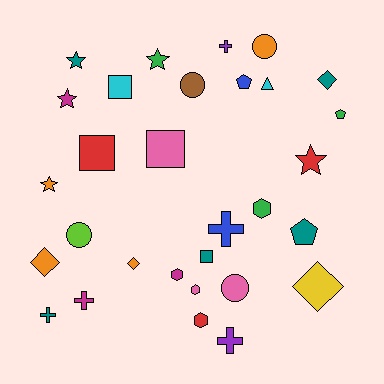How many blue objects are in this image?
There are 2 blue objects.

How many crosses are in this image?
There are 5 crosses.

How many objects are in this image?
There are 30 objects.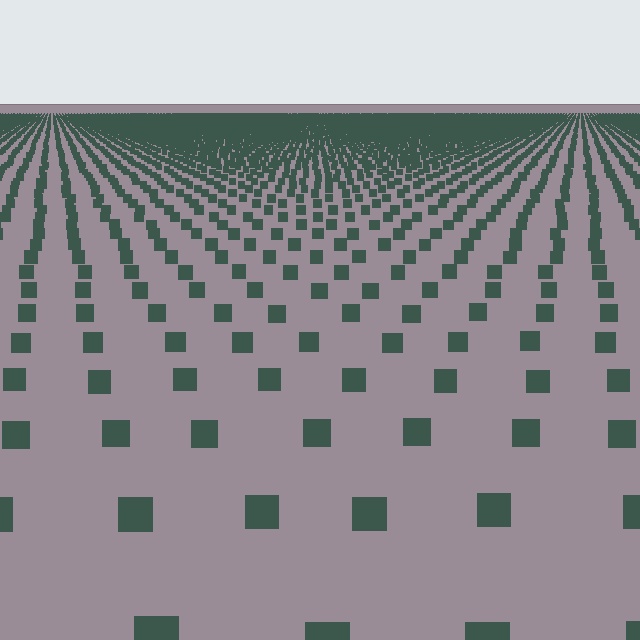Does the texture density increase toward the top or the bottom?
Density increases toward the top.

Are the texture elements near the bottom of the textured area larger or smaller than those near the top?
Larger. Near the bottom, elements are closer to the viewer and appear at a bigger on-screen size.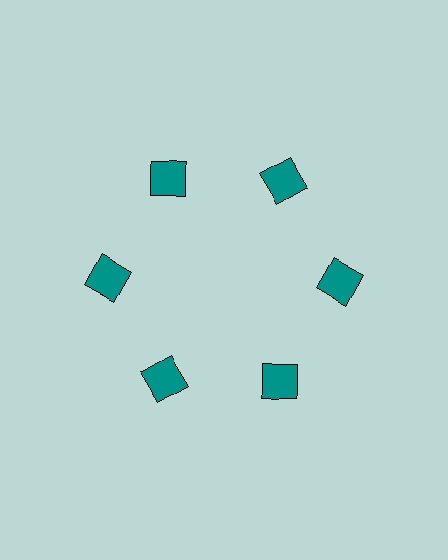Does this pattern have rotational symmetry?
Yes, this pattern has 6-fold rotational symmetry. It looks the same after rotating 60 degrees around the center.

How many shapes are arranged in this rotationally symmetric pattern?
There are 6 shapes, arranged in 6 groups of 1.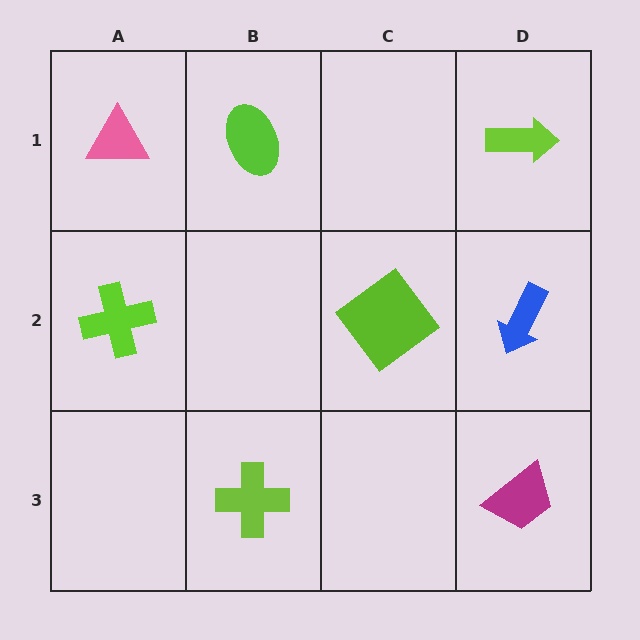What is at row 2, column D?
A blue arrow.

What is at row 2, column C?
A lime diamond.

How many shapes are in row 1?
3 shapes.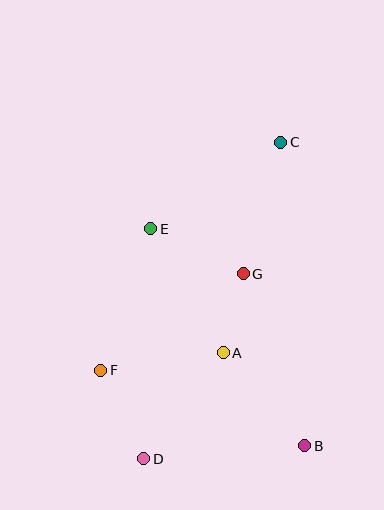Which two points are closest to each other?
Points A and G are closest to each other.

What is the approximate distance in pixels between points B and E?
The distance between B and E is approximately 266 pixels.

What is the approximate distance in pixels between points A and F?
The distance between A and F is approximately 124 pixels.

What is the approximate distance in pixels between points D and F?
The distance between D and F is approximately 98 pixels.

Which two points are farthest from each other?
Points C and D are farthest from each other.